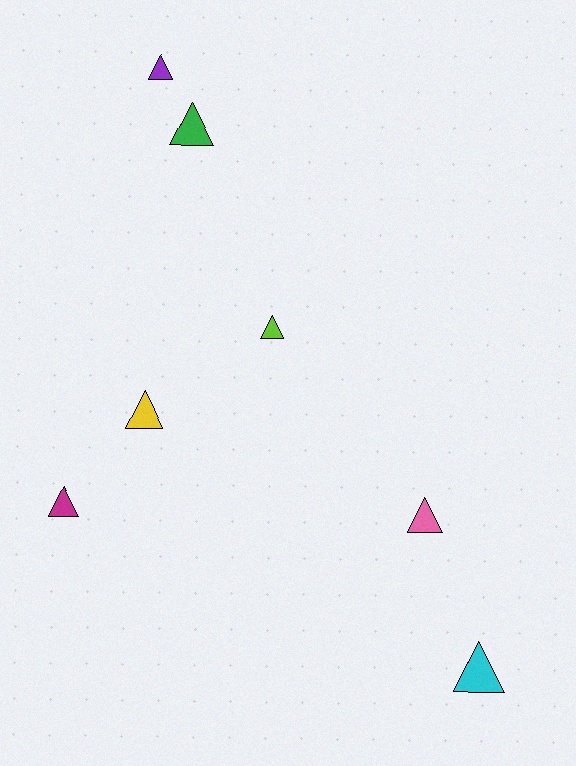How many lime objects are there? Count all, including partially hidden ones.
There is 1 lime object.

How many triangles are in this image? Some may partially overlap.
There are 7 triangles.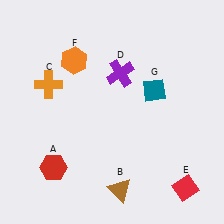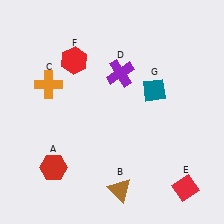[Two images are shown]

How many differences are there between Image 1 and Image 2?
There is 1 difference between the two images.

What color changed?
The hexagon (F) changed from orange in Image 1 to red in Image 2.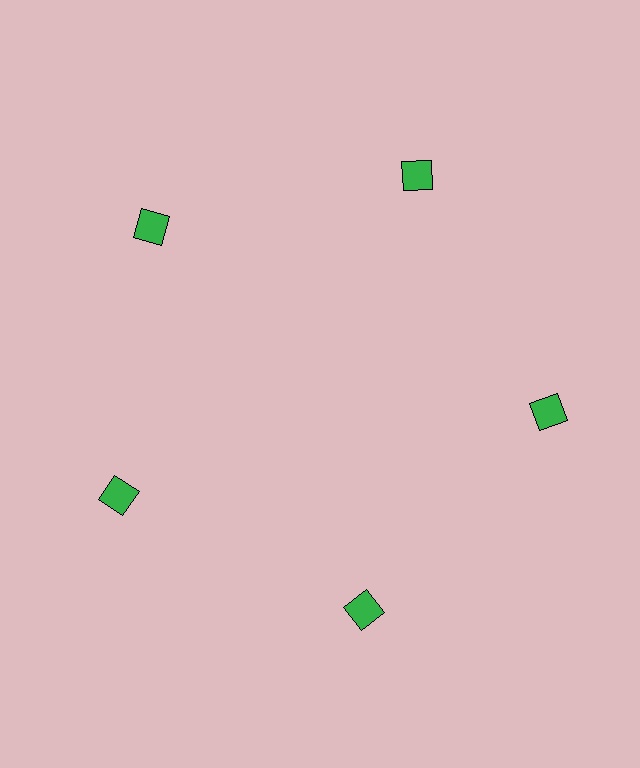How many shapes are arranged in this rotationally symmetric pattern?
There are 5 shapes, arranged in 5 groups of 1.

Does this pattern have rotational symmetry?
Yes, this pattern has 5-fold rotational symmetry. It looks the same after rotating 72 degrees around the center.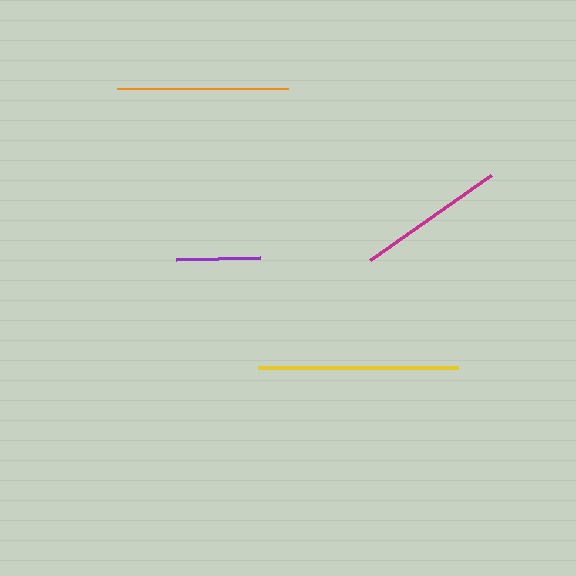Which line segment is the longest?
The yellow line is the longest at approximately 199 pixels.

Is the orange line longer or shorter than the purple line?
The orange line is longer than the purple line.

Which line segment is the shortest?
The purple line is the shortest at approximately 85 pixels.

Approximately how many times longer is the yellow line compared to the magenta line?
The yellow line is approximately 1.4 times the length of the magenta line.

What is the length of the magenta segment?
The magenta segment is approximately 147 pixels long.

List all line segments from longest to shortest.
From longest to shortest: yellow, orange, magenta, purple.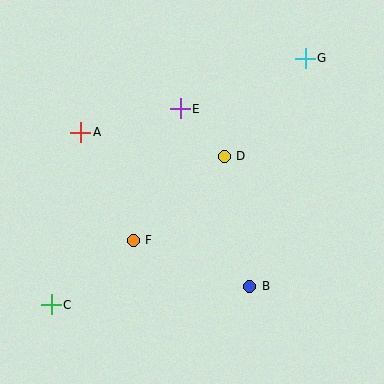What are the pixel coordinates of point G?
Point G is at (305, 58).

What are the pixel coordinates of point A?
Point A is at (81, 132).